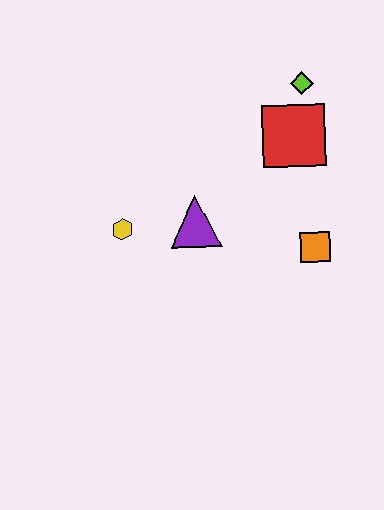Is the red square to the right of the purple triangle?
Yes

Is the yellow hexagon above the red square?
No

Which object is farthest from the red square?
The yellow hexagon is farthest from the red square.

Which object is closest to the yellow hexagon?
The purple triangle is closest to the yellow hexagon.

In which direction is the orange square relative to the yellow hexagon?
The orange square is to the right of the yellow hexagon.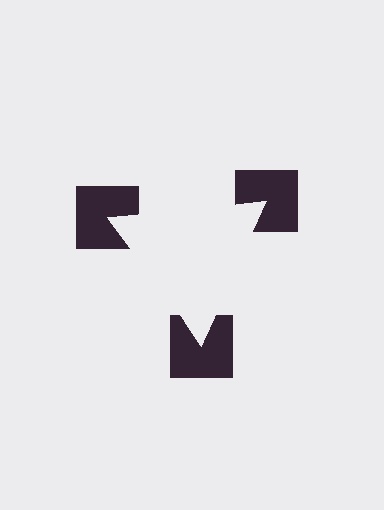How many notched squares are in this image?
There are 3 — one at each vertex of the illusory triangle.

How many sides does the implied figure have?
3 sides.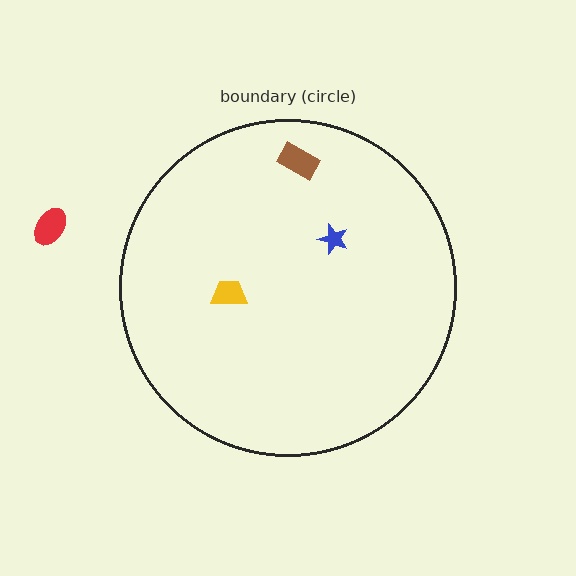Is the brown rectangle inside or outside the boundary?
Inside.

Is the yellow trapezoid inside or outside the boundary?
Inside.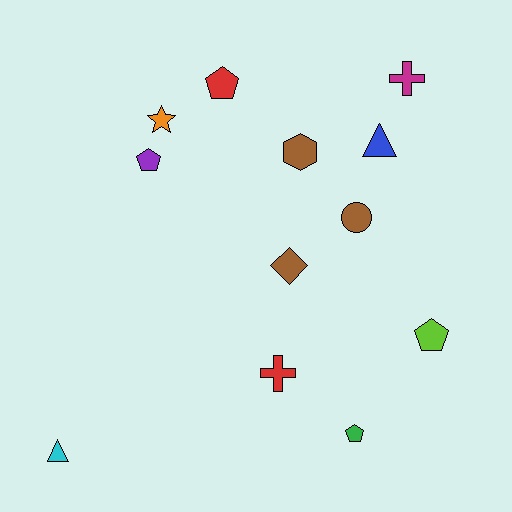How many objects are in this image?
There are 12 objects.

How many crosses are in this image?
There are 2 crosses.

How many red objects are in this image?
There are 2 red objects.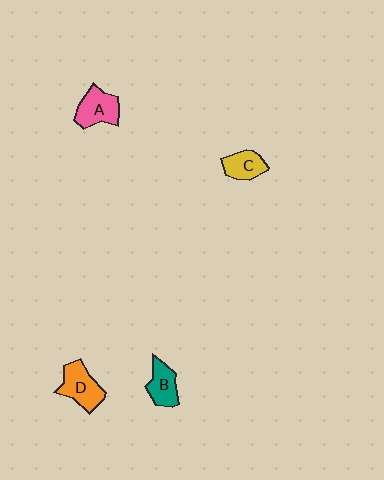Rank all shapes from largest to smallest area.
From largest to smallest: D (orange), A (pink), B (teal), C (yellow).